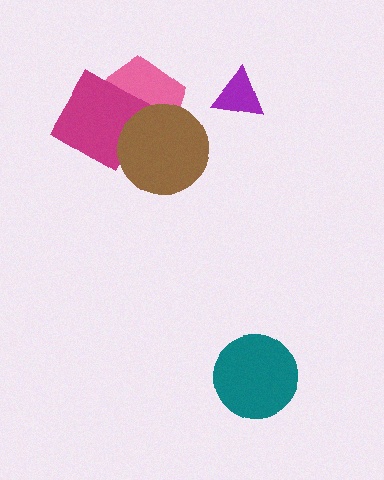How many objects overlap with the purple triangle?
0 objects overlap with the purple triangle.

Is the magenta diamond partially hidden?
Yes, it is partially covered by another shape.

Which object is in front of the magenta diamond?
The brown circle is in front of the magenta diamond.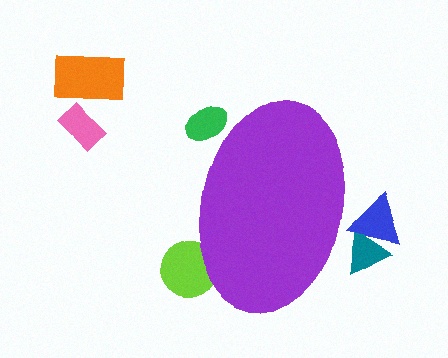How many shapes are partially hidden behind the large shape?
4 shapes are partially hidden.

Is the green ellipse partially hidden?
Yes, the green ellipse is partially hidden behind the purple ellipse.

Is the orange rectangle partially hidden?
No, the orange rectangle is fully visible.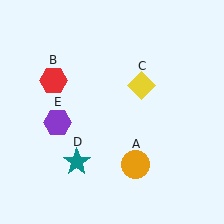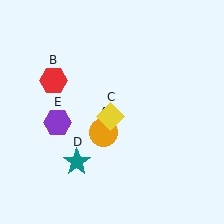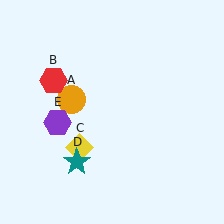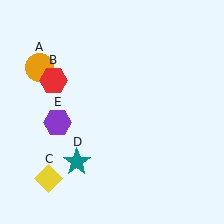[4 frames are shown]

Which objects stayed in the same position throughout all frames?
Red hexagon (object B) and teal star (object D) and purple hexagon (object E) remained stationary.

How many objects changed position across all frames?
2 objects changed position: orange circle (object A), yellow diamond (object C).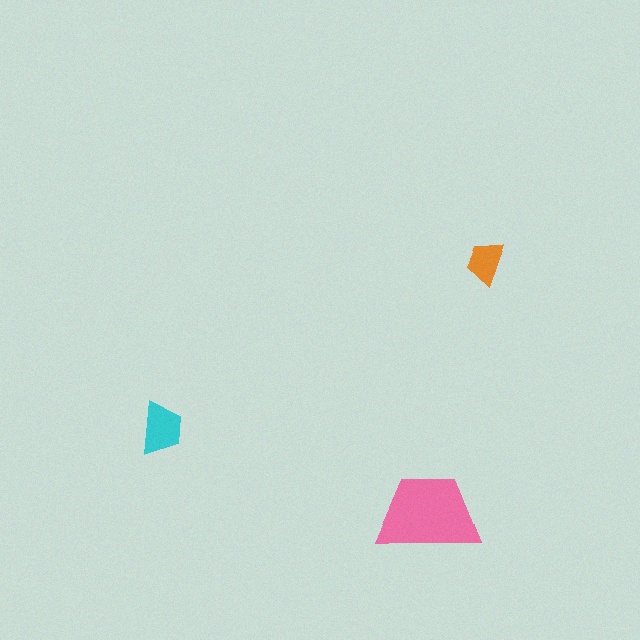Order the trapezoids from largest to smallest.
the pink one, the cyan one, the orange one.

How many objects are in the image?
There are 3 objects in the image.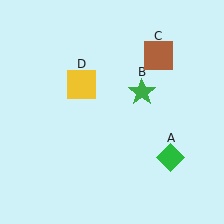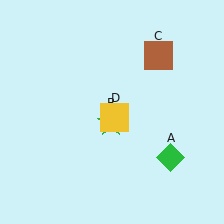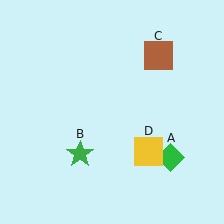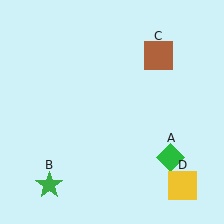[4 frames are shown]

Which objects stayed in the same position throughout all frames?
Green diamond (object A) and brown square (object C) remained stationary.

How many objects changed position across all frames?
2 objects changed position: green star (object B), yellow square (object D).